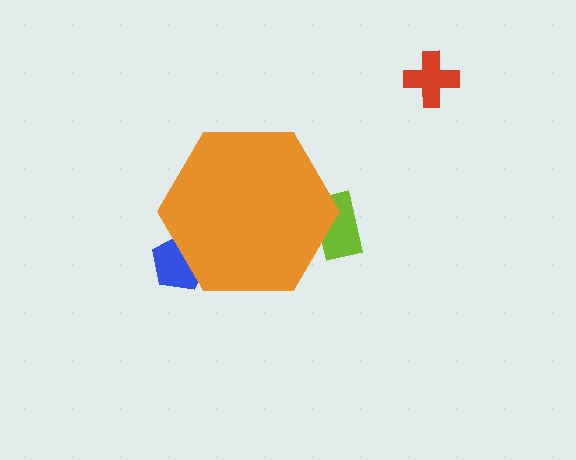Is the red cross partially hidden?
No, the red cross is fully visible.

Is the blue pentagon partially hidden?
Yes, the blue pentagon is partially hidden behind the orange hexagon.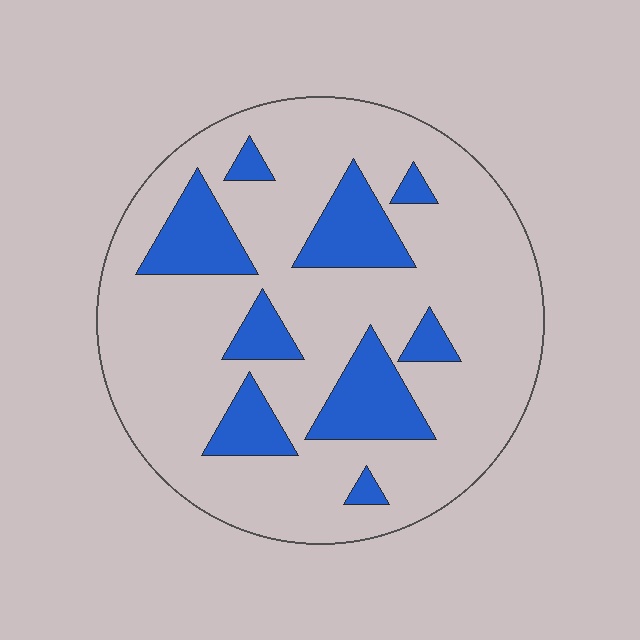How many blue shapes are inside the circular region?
9.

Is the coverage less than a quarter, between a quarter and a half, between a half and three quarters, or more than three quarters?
Less than a quarter.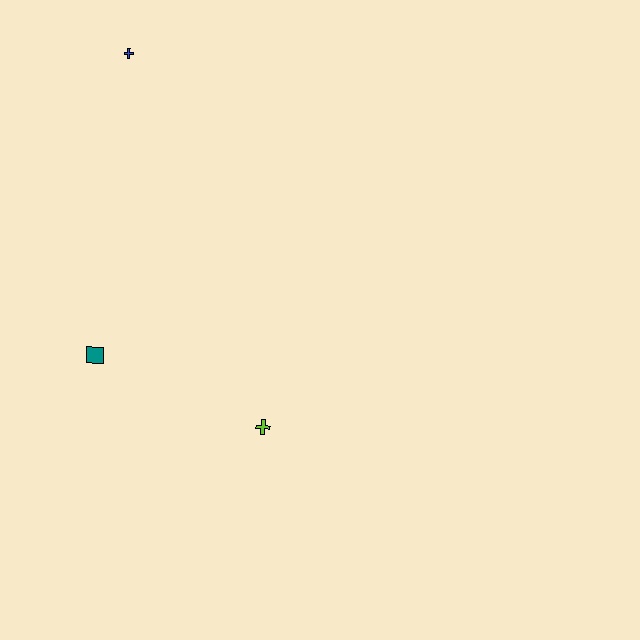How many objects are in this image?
There are 3 objects.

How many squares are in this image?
There is 1 square.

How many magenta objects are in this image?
There are no magenta objects.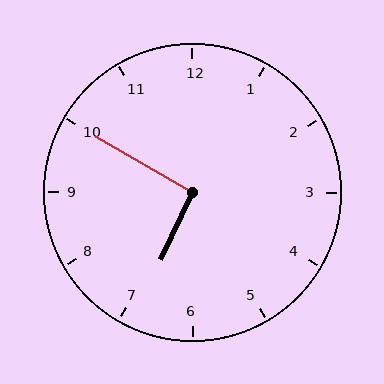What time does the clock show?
6:50.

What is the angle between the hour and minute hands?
Approximately 95 degrees.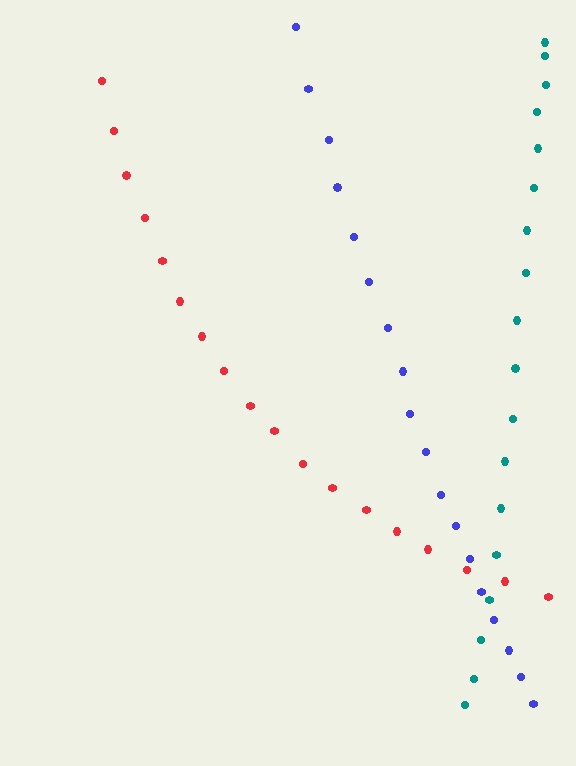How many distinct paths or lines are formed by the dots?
There are 3 distinct paths.